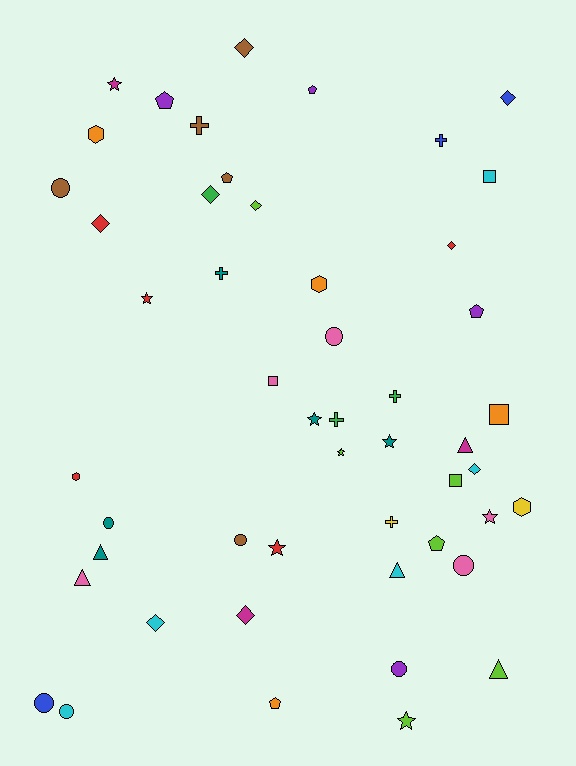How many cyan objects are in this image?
There are 5 cyan objects.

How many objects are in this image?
There are 50 objects.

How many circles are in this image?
There are 8 circles.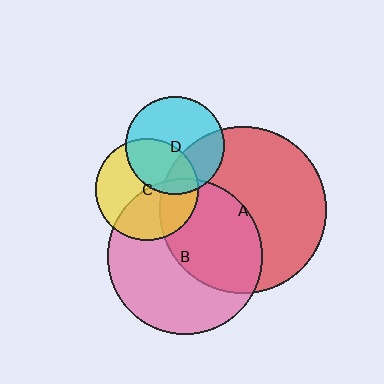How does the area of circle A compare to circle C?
Approximately 2.7 times.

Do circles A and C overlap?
Yes.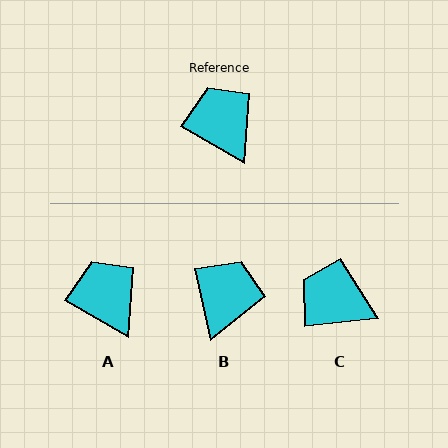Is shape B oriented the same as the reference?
No, it is off by about 47 degrees.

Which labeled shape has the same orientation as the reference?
A.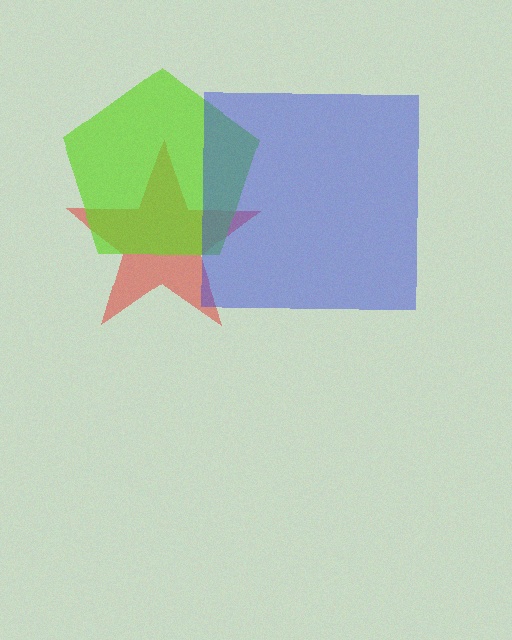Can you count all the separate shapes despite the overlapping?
Yes, there are 3 separate shapes.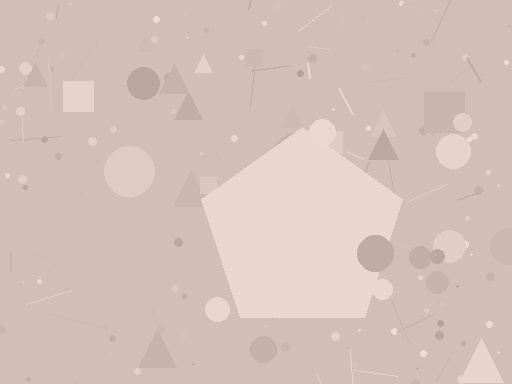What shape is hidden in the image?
A pentagon is hidden in the image.